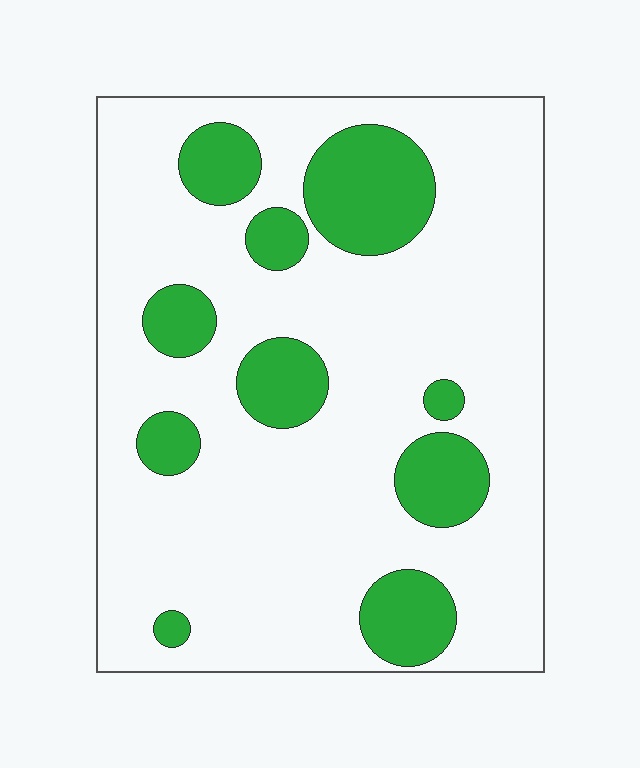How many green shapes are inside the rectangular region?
10.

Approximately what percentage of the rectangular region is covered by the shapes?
Approximately 20%.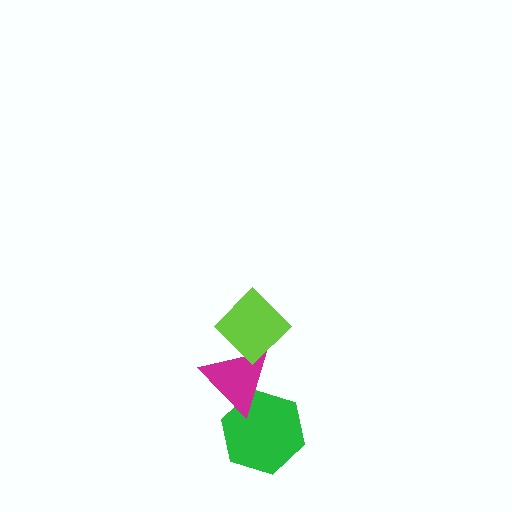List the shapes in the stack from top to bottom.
From top to bottom: the lime diamond, the magenta triangle, the green hexagon.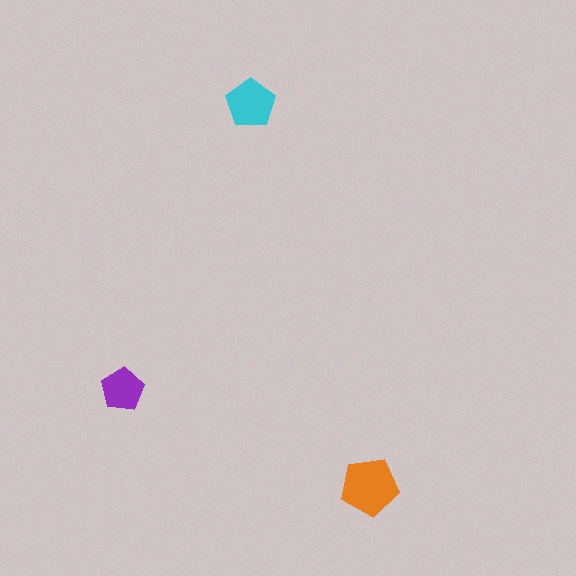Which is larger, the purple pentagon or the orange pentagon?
The orange one.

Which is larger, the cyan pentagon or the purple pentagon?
The cyan one.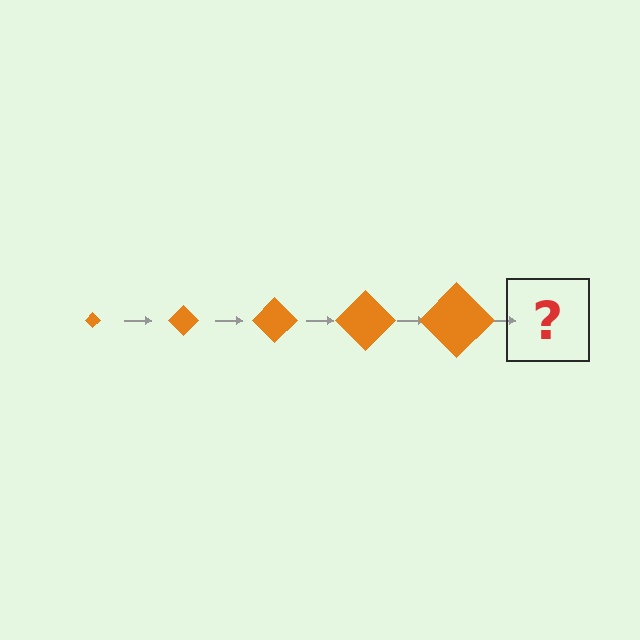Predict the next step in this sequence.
The next step is an orange diamond, larger than the previous one.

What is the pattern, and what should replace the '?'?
The pattern is that the diamond gets progressively larger each step. The '?' should be an orange diamond, larger than the previous one.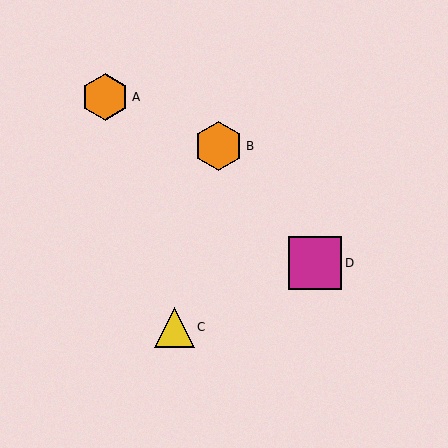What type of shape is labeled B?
Shape B is an orange hexagon.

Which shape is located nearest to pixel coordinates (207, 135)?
The orange hexagon (labeled B) at (218, 146) is nearest to that location.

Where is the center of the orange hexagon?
The center of the orange hexagon is at (105, 97).